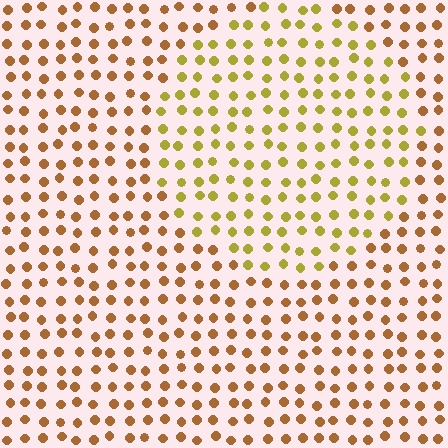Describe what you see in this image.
The image is filled with small brown elements in a uniform arrangement. A circle-shaped region is visible where the elements are tinted to a slightly different hue, forming a subtle color boundary.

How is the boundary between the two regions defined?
The boundary is defined purely by a slight shift in hue (about 32 degrees). Spacing, size, and orientation are identical on both sides.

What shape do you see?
I see a circle.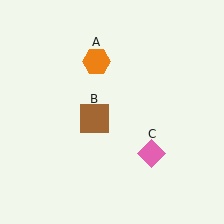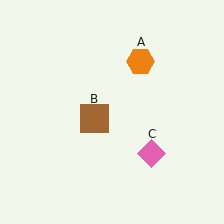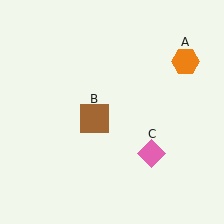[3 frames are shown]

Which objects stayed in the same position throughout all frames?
Brown square (object B) and pink diamond (object C) remained stationary.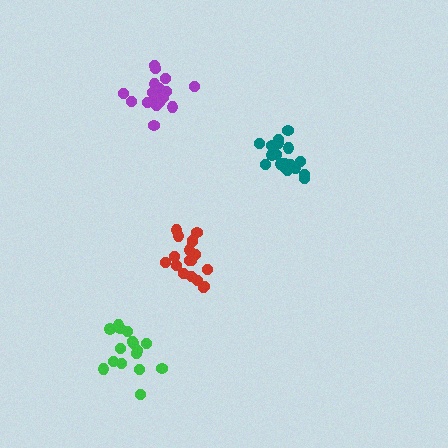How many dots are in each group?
Group 1: 18 dots, Group 2: 19 dots, Group 3: 16 dots, Group 4: 18 dots (71 total).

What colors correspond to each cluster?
The clusters are colored: red, purple, green, teal.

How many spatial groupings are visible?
There are 4 spatial groupings.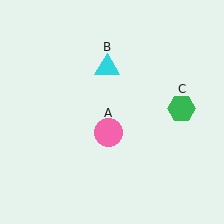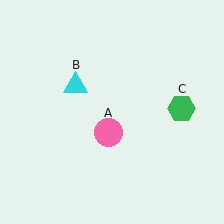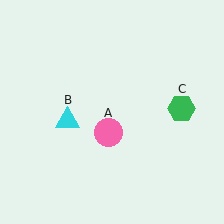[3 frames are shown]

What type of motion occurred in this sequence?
The cyan triangle (object B) rotated counterclockwise around the center of the scene.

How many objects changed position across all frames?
1 object changed position: cyan triangle (object B).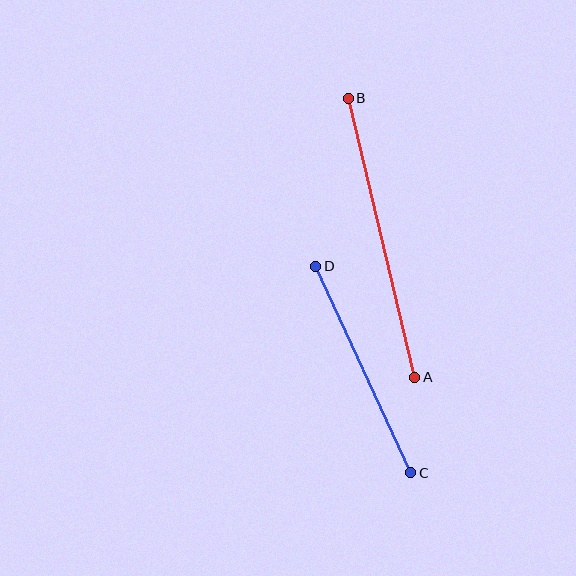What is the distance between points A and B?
The distance is approximately 287 pixels.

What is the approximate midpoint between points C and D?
The midpoint is at approximately (363, 369) pixels.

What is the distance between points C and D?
The distance is approximately 227 pixels.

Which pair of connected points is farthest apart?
Points A and B are farthest apart.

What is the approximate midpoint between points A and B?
The midpoint is at approximately (382, 238) pixels.